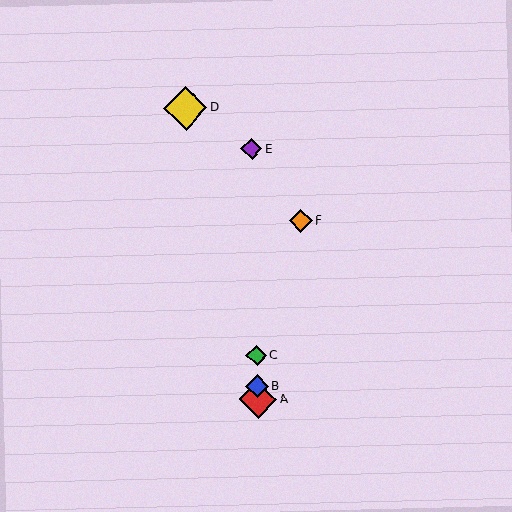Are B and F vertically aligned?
No, B is at x≈257 and F is at x≈301.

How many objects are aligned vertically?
4 objects (A, B, C, E) are aligned vertically.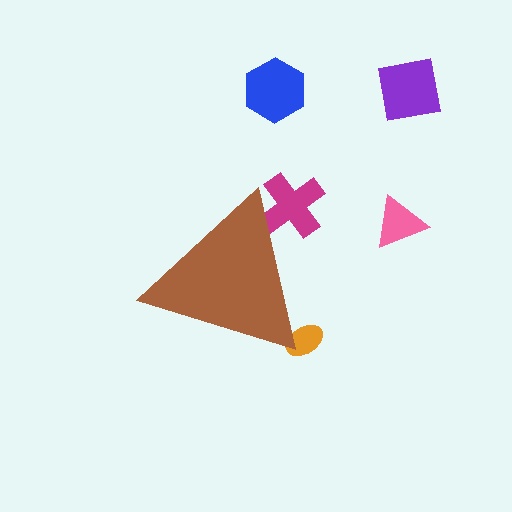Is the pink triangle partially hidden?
No, the pink triangle is fully visible.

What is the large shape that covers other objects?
A brown triangle.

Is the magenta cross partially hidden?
Yes, the magenta cross is partially hidden behind the brown triangle.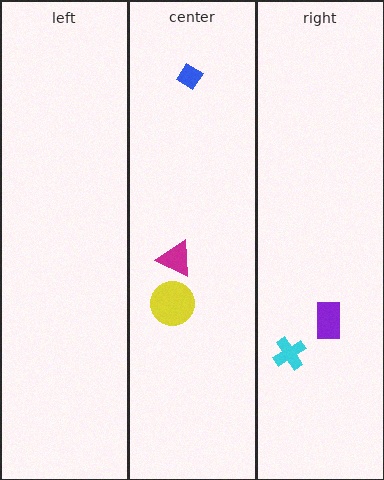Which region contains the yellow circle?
The center region.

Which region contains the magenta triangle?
The center region.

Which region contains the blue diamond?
The center region.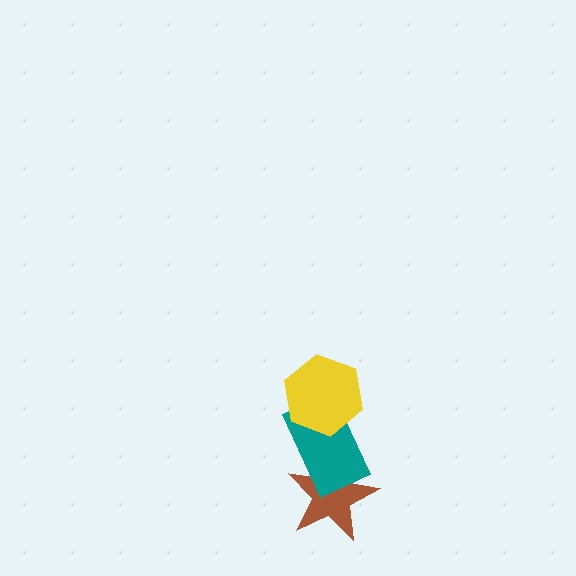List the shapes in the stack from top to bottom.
From top to bottom: the yellow hexagon, the teal rectangle, the brown star.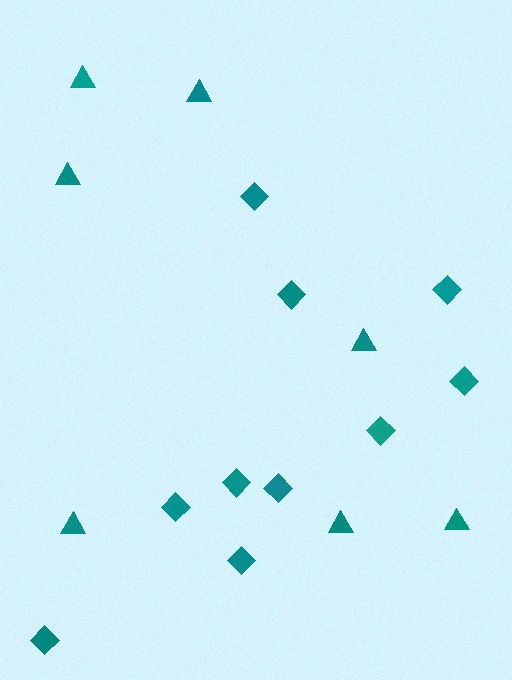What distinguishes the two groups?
There are 2 groups: one group of diamonds (10) and one group of triangles (7).